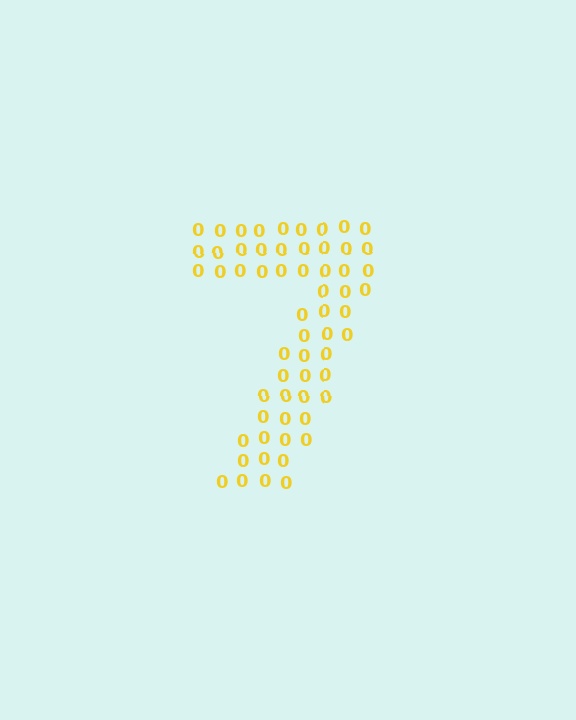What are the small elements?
The small elements are digit 0's.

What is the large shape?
The large shape is the digit 7.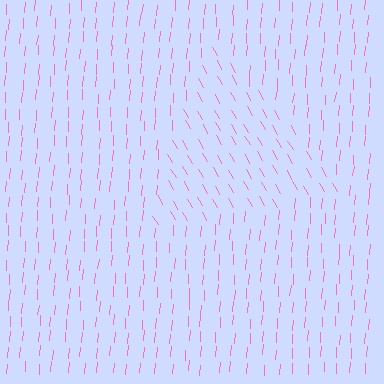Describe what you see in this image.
The image is filled with small pink line segments. A triangle region in the image has lines oriented differently from the surrounding lines, creating a visible texture boundary.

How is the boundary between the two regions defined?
The boundary is defined purely by a change in line orientation (approximately 34 degrees difference). All lines are the same color and thickness.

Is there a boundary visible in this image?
Yes, there is a texture boundary formed by a change in line orientation.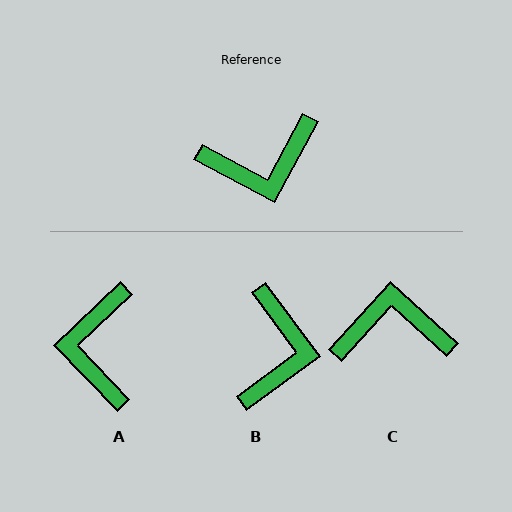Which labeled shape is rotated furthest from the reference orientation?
C, about 166 degrees away.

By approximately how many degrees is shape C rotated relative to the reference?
Approximately 166 degrees counter-clockwise.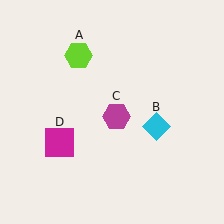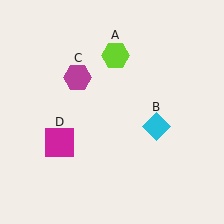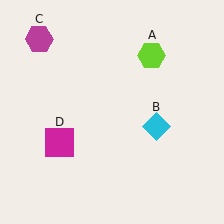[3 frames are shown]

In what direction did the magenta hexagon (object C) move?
The magenta hexagon (object C) moved up and to the left.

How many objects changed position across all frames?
2 objects changed position: lime hexagon (object A), magenta hexagon (object C).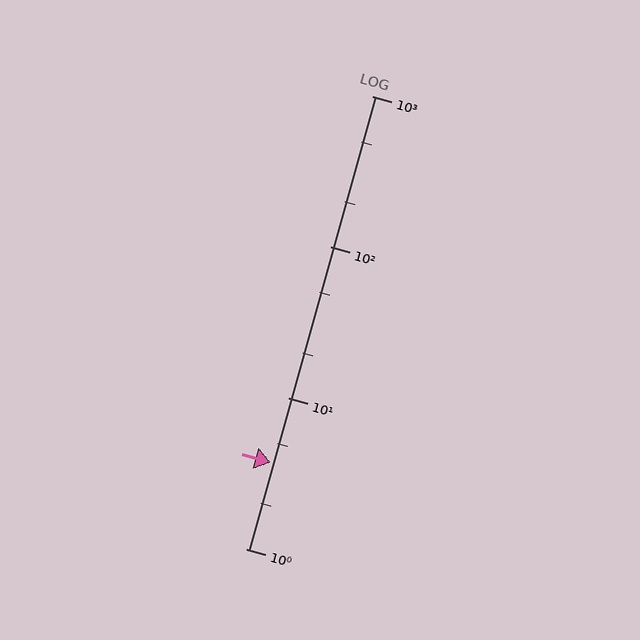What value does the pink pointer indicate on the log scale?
The pointer indicates approximately 3.7.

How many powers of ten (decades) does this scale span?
The scale spans 3 decades, from 1 to 1000.